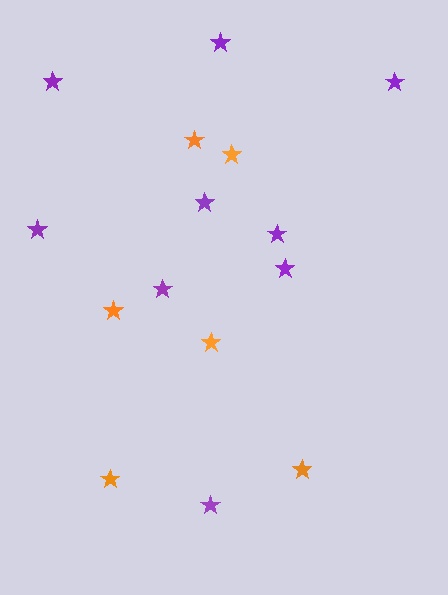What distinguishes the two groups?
There are 2 groups: one group of orange stars (6) and one group of purple stars (9).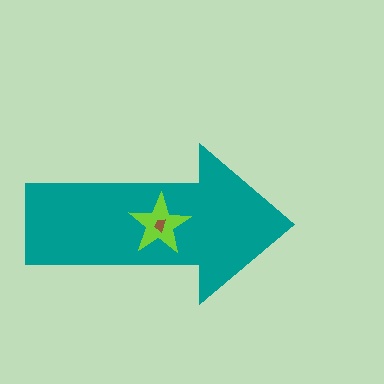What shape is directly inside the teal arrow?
The lime star.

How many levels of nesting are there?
3.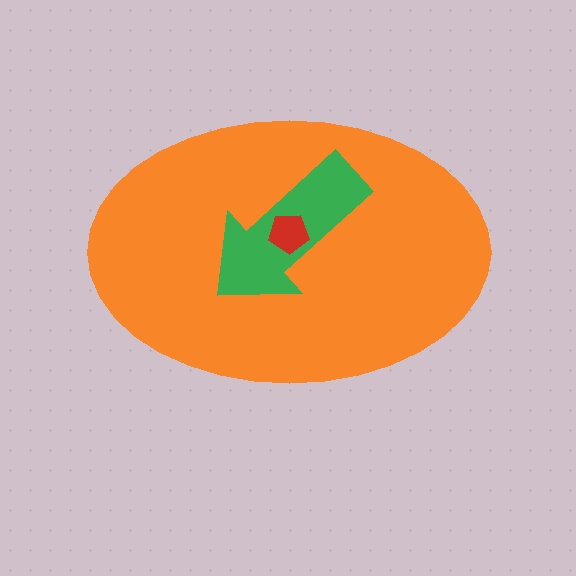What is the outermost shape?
The orange ellipse.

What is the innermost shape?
The red pentagon.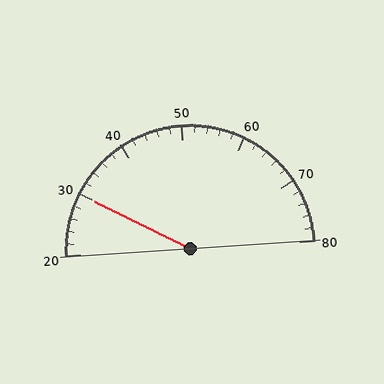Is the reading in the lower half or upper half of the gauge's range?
The reading is in the lower half of the range (20 to 80).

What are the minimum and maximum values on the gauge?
The gauge ranges from 20 to 80.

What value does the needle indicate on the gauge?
The needle indicates approximately 30.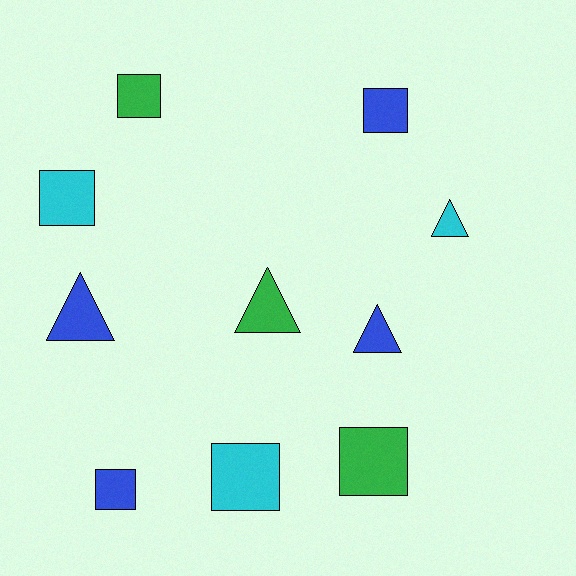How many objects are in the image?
There are 10 objects.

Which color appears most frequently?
Blue, with 4 objects.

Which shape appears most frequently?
Square, with 6 objects.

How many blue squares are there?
There are 2 blue squares.